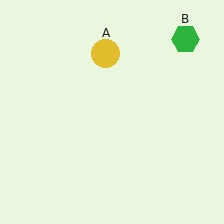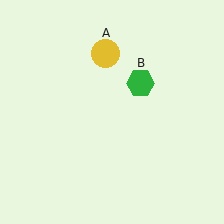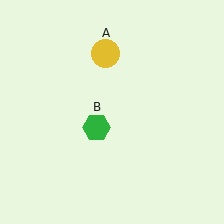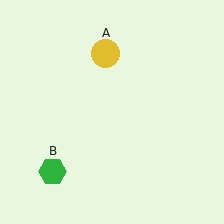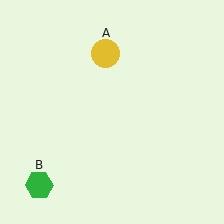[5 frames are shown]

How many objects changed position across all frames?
1 object changed position: green hexagon (object B).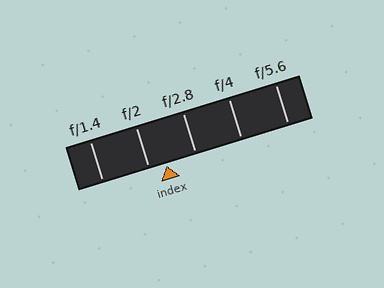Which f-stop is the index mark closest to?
The index mark is closest to f/2.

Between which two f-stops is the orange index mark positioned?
The index mark is between f/2 and f/2.8.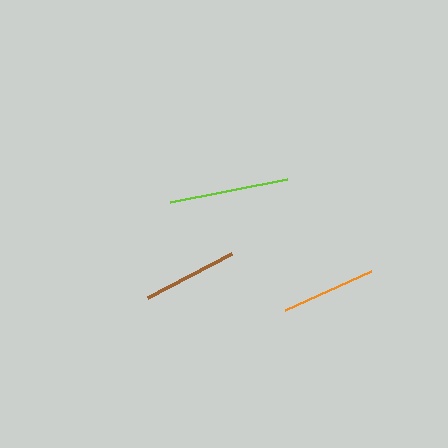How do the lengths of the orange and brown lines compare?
The orange and brown lines are approximately the same length.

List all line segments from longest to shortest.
From longest to shortest: lime, orange, brown.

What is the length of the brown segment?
The brown segment is approximately 94 pixels long.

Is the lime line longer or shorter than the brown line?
The lime line is longer than the brown line.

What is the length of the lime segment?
The lime segment is approximately 119 pixels long.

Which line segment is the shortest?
The brown line is the shortest at approximately 94 pixels.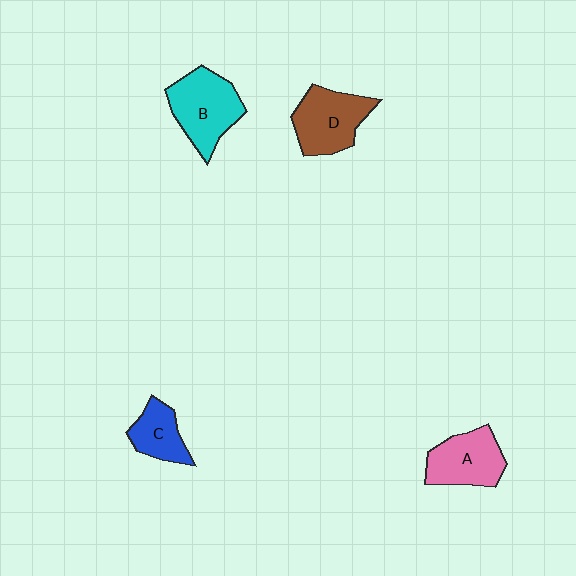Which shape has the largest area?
Shape B (cyan).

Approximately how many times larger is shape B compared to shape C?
Approximately 1.7 times.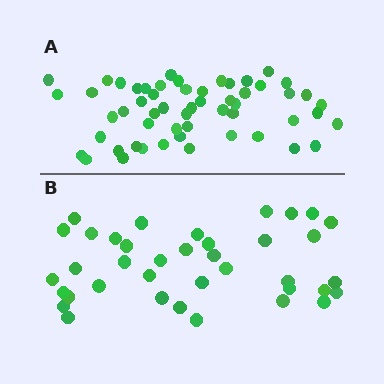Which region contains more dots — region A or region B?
Region A (the top region) has more dots.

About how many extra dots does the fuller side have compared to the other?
Region A has approximately 15 more dots than region B.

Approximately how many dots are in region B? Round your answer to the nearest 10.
About 40 dots. (The exact count is 38, which rounds to 40.)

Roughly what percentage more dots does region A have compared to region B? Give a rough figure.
About 45% more.